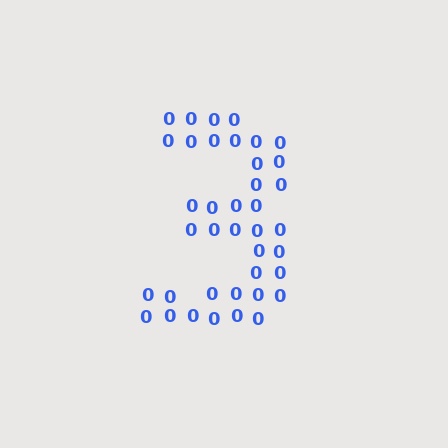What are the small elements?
The small elements are digit 0's.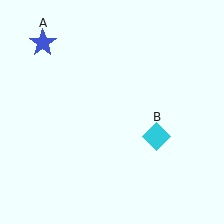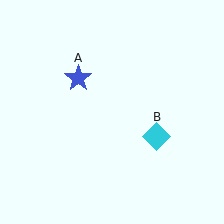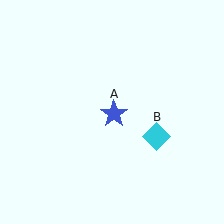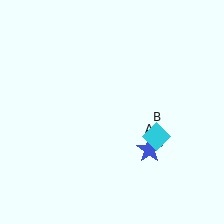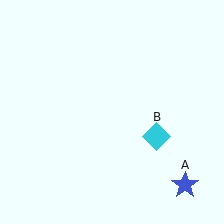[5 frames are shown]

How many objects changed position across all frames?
1 object changed position: blue star (object A).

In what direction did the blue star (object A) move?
The blue star (object A) moved down and to the right.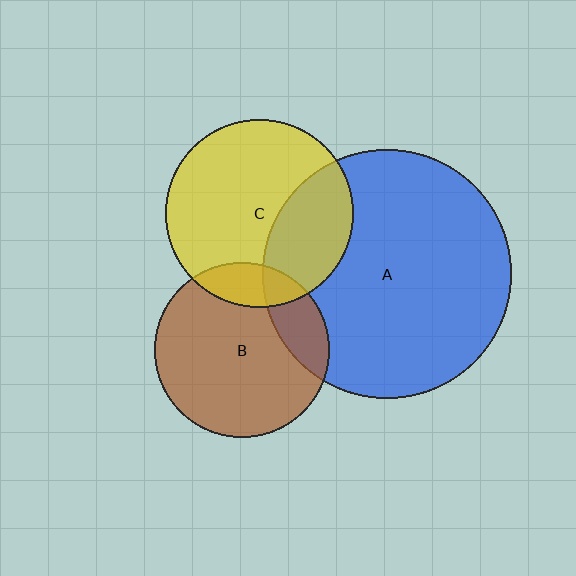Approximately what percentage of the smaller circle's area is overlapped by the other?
Approximately 30%.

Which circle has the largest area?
Circle A (blue).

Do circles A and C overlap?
Yes.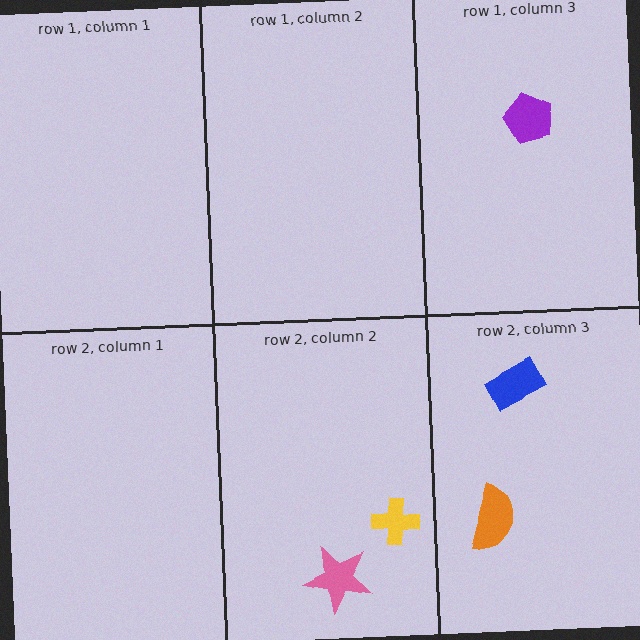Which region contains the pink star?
The row 2, column 2 region.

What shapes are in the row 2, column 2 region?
The pink star, the yellow cross.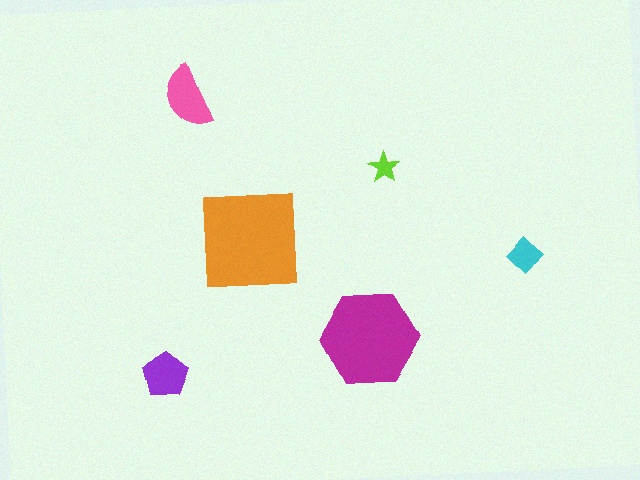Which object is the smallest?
The lime star.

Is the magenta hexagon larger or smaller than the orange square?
Smaller.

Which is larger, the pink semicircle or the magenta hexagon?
The magenta hexagon.